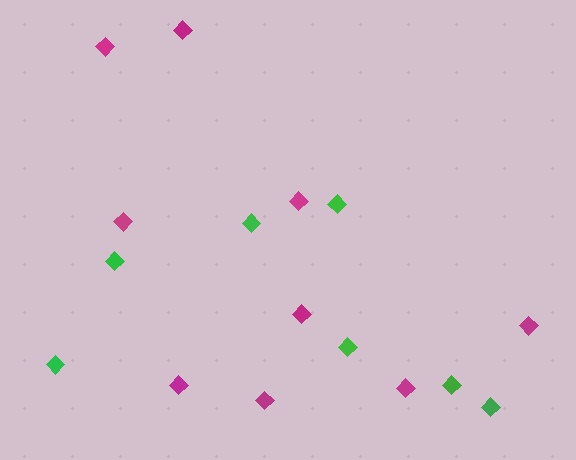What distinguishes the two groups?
There are 2 groups: one group of green diamonds (7) and one group of magenta diamonds (9).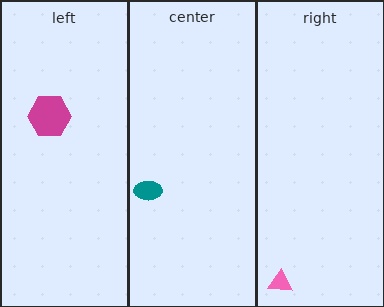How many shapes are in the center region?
1.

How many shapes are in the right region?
1.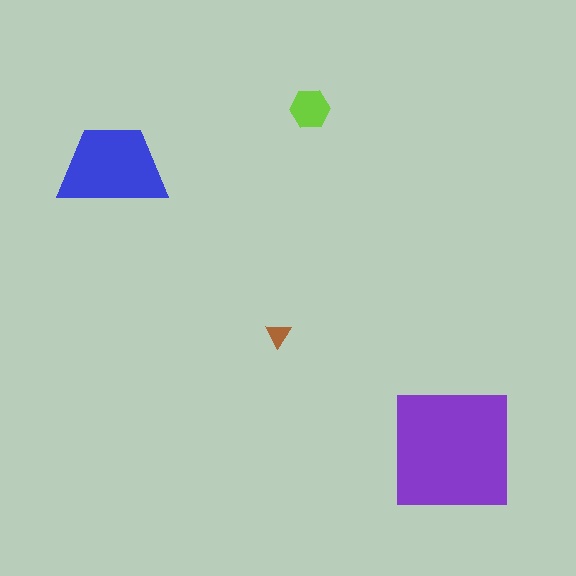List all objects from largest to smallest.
The purple square, the blue trapezoid, the lime hexagon, the brown triangle.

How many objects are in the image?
There are 4 objects in the image.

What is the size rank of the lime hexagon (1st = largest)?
3rd.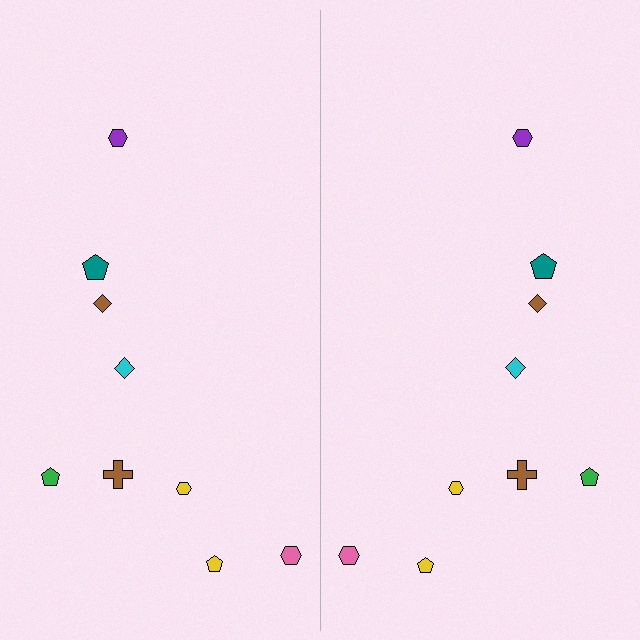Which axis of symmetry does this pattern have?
The pattern has a vertical axis of symmetry running through the center of the image.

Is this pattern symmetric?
Yes, this pattern has bilateral (reflection) symmetry.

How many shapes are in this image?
There are 18 shapes in this image.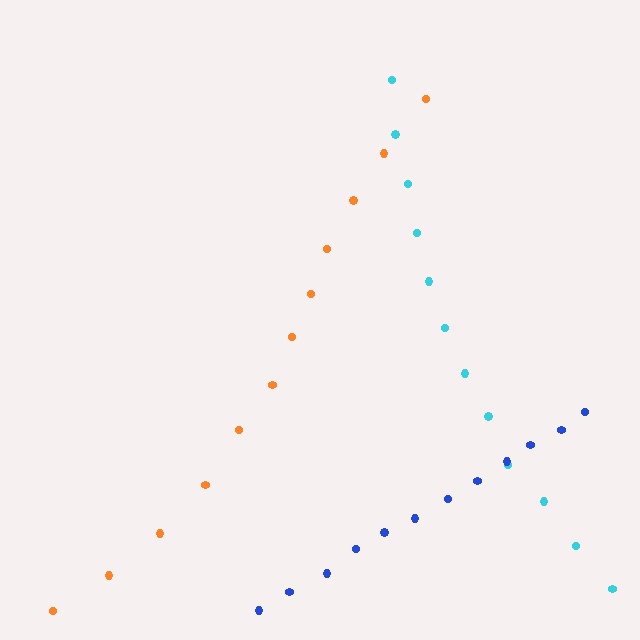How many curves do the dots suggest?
There are 3 distinct paths.